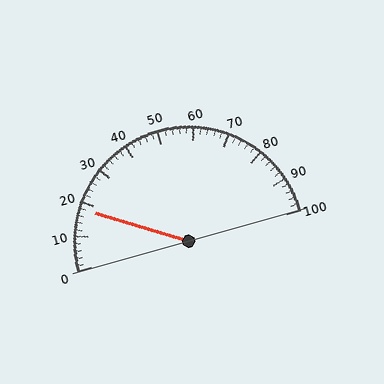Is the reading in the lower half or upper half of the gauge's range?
The reading is in the lower half of the range (0 to 100).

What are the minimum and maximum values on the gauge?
The gauge ranges from 0 to 100.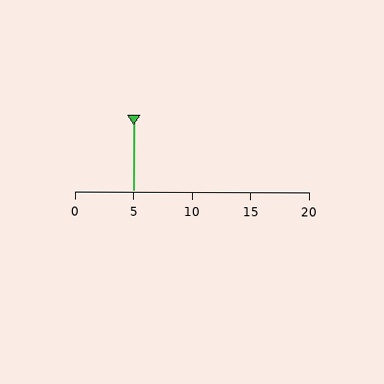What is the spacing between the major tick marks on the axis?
The major ticks are spaced 5 apart.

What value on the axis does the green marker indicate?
The marker indicates approximately 5.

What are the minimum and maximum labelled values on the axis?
The axis runs from 0 to 20.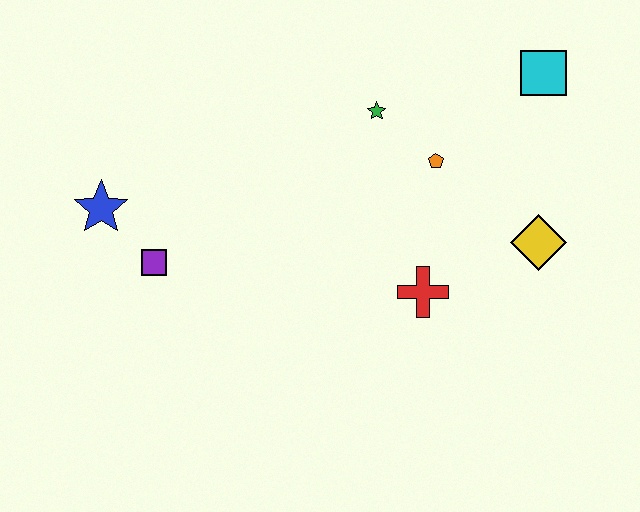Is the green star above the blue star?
Yes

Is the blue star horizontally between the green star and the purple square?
No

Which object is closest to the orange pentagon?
The green star is closest to the orange pentagon.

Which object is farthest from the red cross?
The blue star is farthest from the red cross.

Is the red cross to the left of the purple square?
No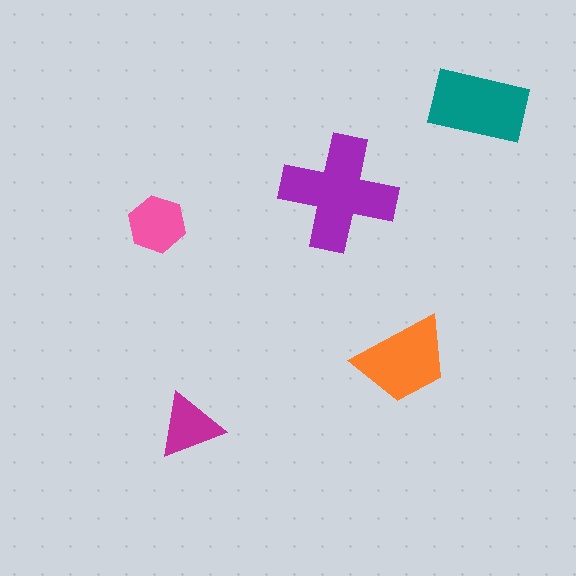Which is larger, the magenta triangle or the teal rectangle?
The teal rectangle.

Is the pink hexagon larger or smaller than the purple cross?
Smaller.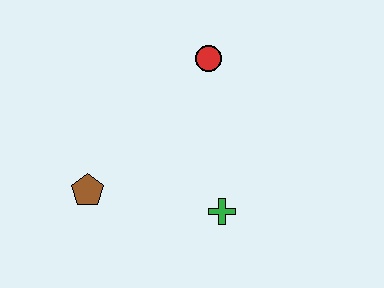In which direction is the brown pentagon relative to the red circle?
The brown pentagon is below the red circle.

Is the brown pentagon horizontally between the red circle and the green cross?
No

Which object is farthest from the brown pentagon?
The red circle is farthest from the brown pentagon.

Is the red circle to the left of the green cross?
Yes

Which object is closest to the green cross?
The brown pentagon is closest to the green cross.